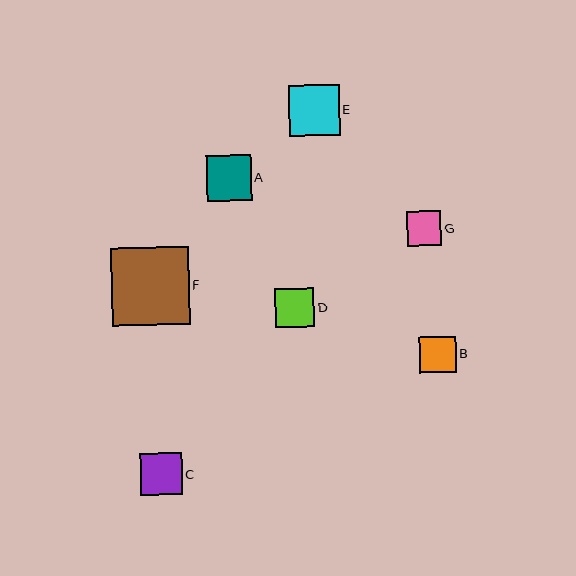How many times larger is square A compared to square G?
Square A is approximately 1.3 times the size of square G.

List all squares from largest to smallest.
From largest to smallest: F, E, A, C, D, B, G.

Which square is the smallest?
Square G is the smallest with a size of approximately 34 pixels.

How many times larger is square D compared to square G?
Square D is approximately 1.2 times the size of square G.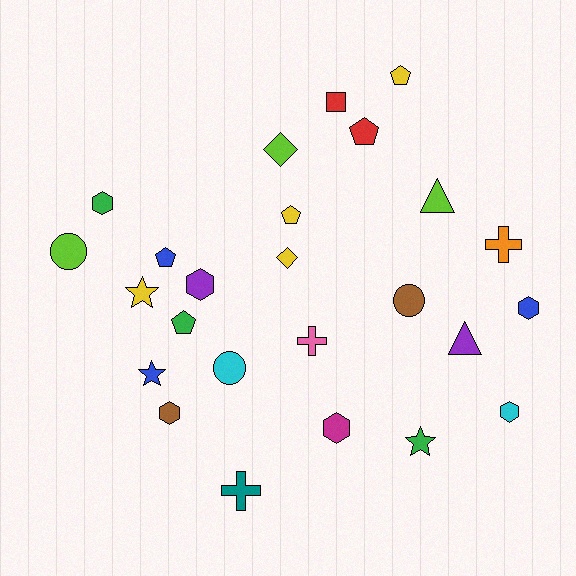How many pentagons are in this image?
There are 5 pentagons.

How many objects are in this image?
There are 25 objects.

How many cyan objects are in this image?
There are 2 cyan objects.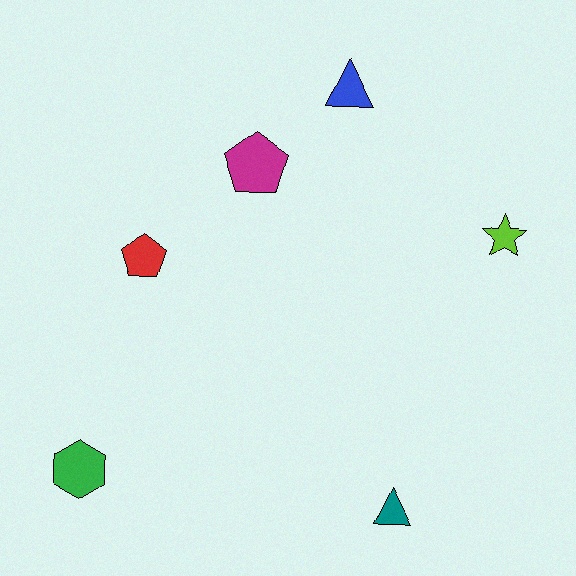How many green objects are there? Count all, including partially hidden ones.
There is 1 green object.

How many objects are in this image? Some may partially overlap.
There are 6 objects.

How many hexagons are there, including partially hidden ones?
There is 1 hexagon.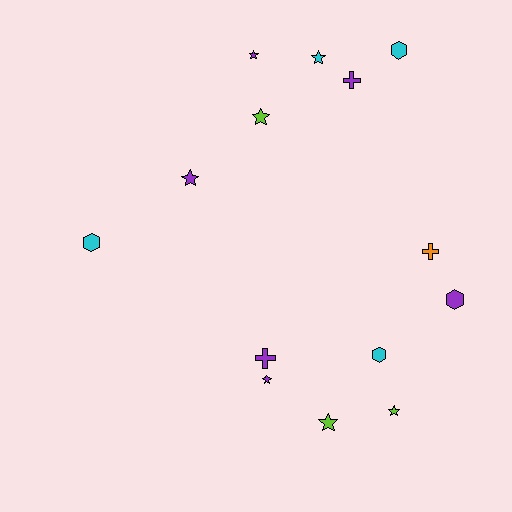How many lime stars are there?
There are 3 lime stars.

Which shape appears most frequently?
Star, with 7 objects.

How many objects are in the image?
There are 14 objects.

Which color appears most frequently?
Purple, with 6 objects.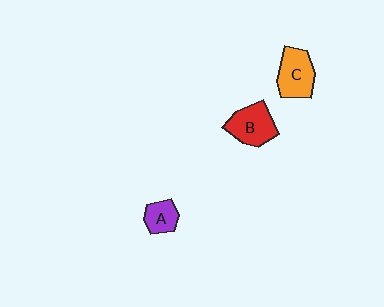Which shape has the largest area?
Shape C (orange).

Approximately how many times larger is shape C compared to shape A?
Approximately 1.7 times.